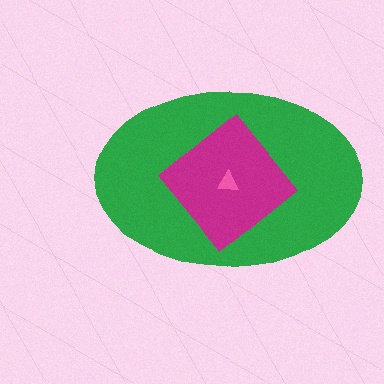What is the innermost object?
The pink triangle.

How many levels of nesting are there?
3.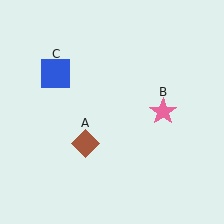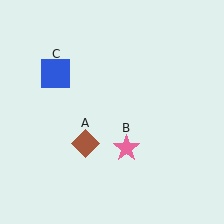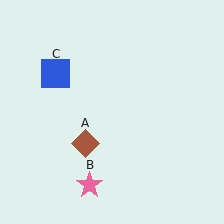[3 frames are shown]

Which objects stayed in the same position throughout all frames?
Brown diamond (object A) and blue square (object C) remained stationary.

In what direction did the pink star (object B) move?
The pink star (object B) moved down and to the left.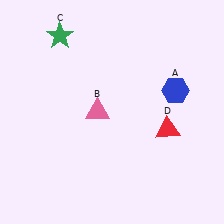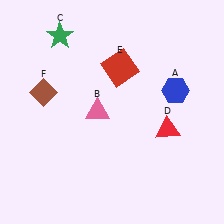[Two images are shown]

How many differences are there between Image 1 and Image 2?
There are 2 differences between the two images.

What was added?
A red square (E), a brown diamond (F) were added in Image 2.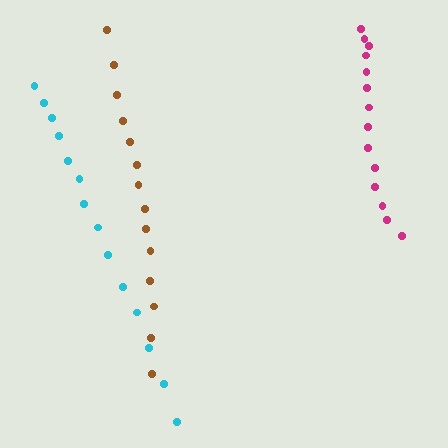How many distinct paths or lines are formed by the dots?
There are 3 distinct paths.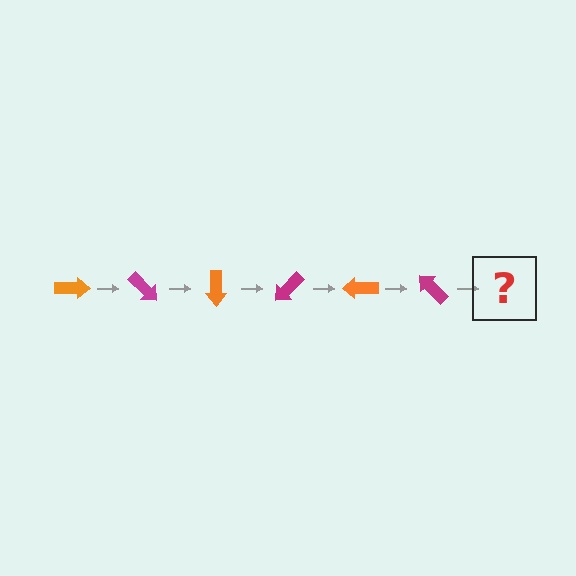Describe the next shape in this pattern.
It should be an orange arrow, rotated 270 degrees from the start.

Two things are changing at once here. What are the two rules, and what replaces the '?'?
The two rules are that it rotates 45 degrees each step and the color cycles through orange and magenta. The '?' should be an orange arrow, rotated 270 degrees from the start.